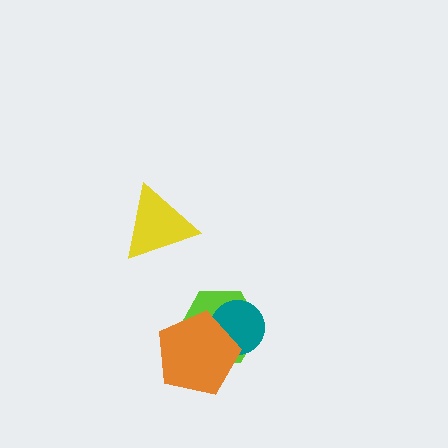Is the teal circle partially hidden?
Yes, it is partially covered by another shape.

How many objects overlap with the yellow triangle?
0 objects overlap with the yellow triangle.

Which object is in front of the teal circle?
The orange pentagon is in front of the teal circle.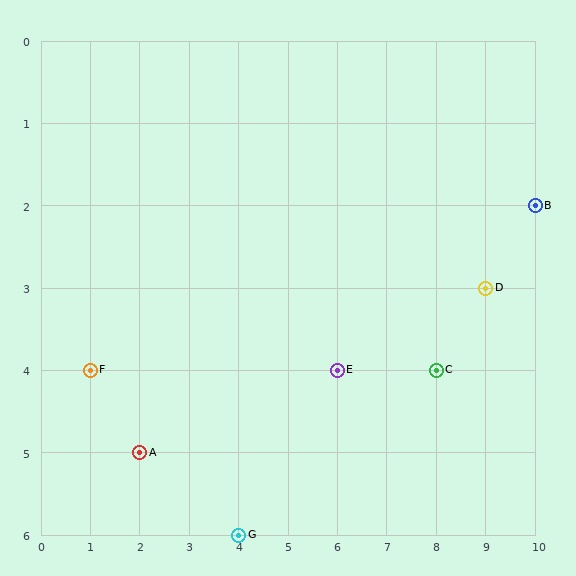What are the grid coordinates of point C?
Point C is at grid coordinates (8, 4).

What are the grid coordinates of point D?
Point D is at grid coordinates (9, 3).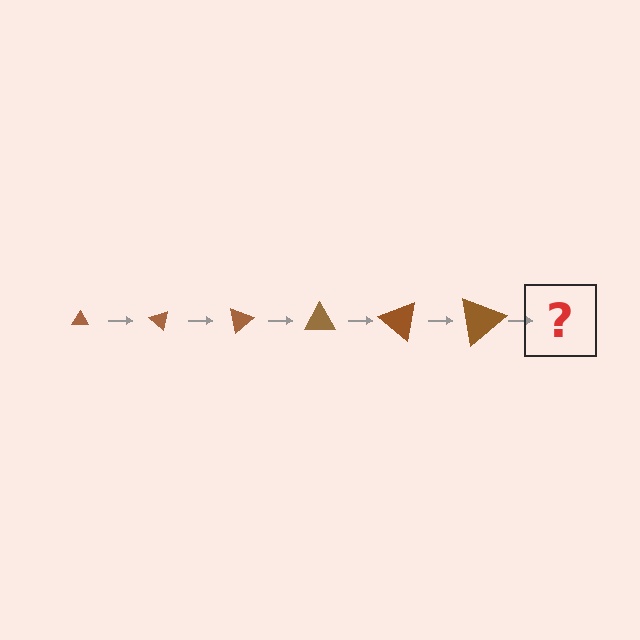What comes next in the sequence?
The next element should be a triangle, larger than the previous one and rotated 240 degrees from the start.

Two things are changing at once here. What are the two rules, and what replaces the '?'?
The two rules are that the triangle grows larger each step and it rotates 40 degrees each step. The '?' should be a triangle, larger than the previous one and rotated 240 degrees from the start.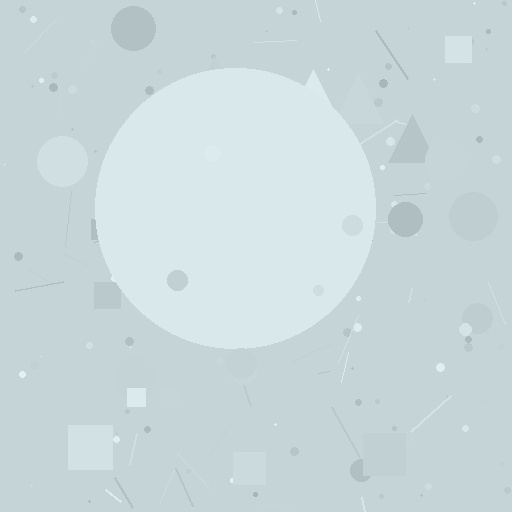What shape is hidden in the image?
A circle is hidden in the image.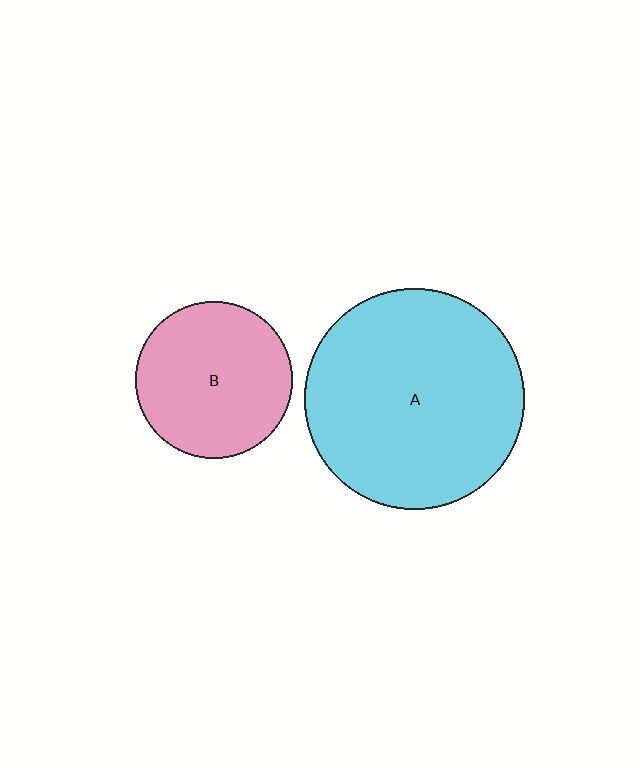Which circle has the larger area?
Circle A (cyan).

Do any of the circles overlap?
No, none of the circles overlap.